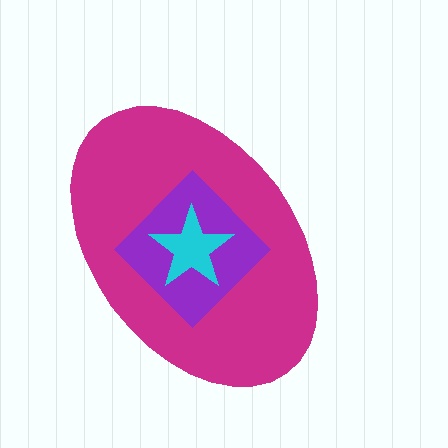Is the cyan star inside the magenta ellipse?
Yes.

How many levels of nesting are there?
3.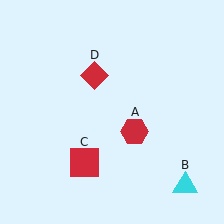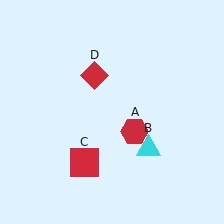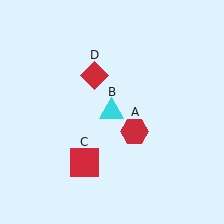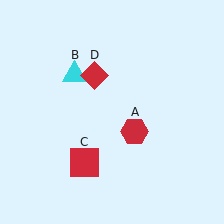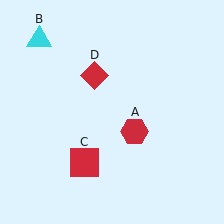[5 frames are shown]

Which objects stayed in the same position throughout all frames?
Red hexagon (object A) and red square (object C) and red diamond (object D) remained stationary.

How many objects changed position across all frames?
1 object changed position: cyan triangle (object B).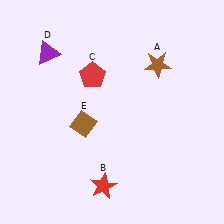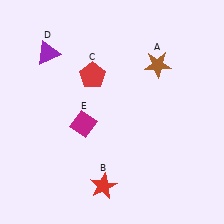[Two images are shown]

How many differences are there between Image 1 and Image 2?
There is 1 difference between the two images.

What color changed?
The diamond (E) changed from brown in Image 1 to magenta in Image 2.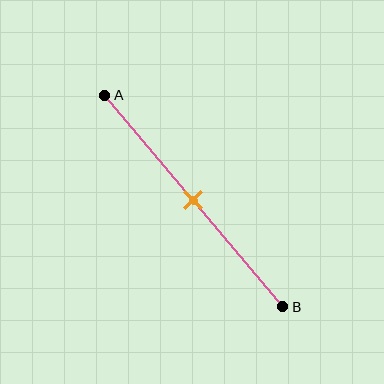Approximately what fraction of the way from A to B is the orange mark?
The orange mark is approximately 50% of the way from A to B.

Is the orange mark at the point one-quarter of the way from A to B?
No, the mark is at about 50% from A, not at the 25% one-quarter point.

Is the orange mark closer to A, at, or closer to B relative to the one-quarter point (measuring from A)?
The orange mark is closer to point B than the one-quarter point of segment AB.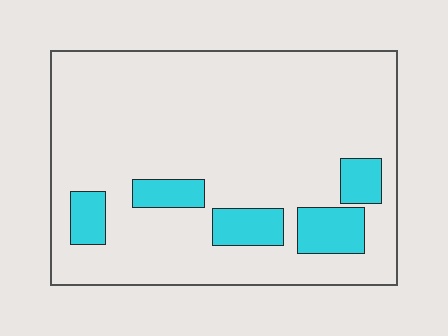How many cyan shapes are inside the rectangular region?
5.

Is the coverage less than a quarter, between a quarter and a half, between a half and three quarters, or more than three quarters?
Less than a quarter.